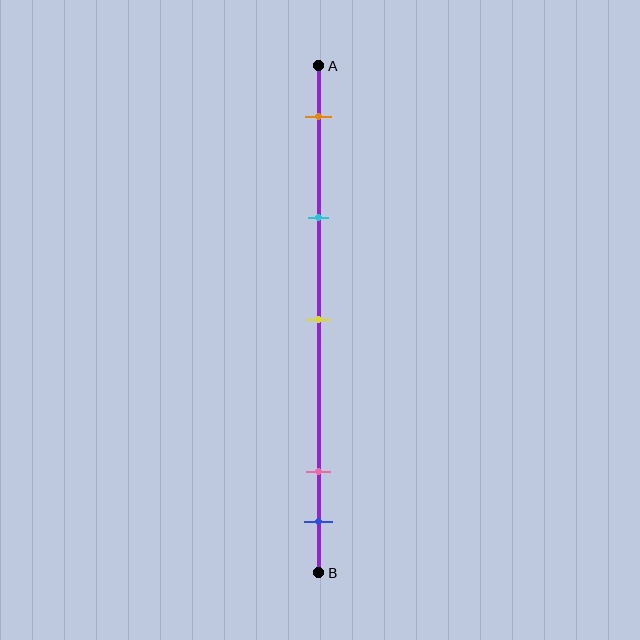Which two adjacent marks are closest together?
The pink and blue marks are the closest adjacent pair.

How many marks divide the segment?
There are 5 marks dividing the segment.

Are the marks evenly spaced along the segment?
No, the marks are not evenly spaced.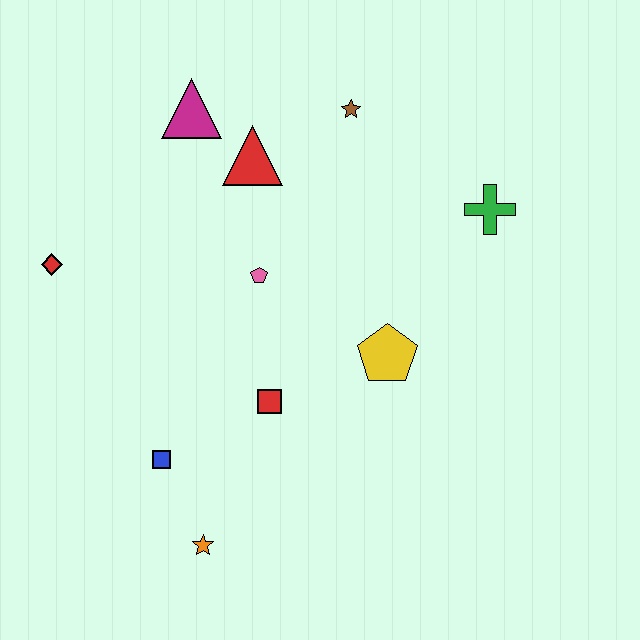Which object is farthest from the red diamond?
The green cross is farthest from the red diamond.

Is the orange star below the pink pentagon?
Yes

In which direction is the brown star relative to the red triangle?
The brown star is to the right of the red triangle.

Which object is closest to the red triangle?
The magenta triangle is closest to the red triangle.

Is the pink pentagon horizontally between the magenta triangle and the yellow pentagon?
Yes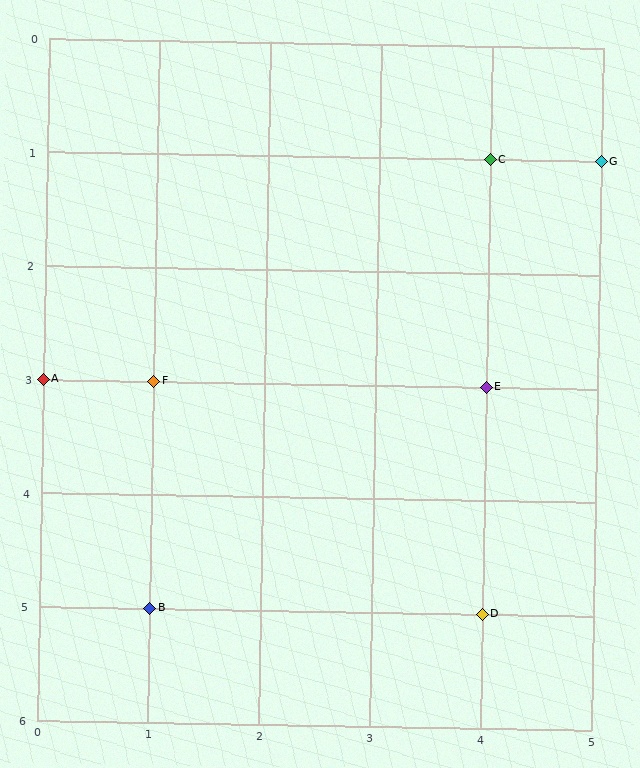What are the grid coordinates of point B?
Point B is at grid coordinates (1, 5).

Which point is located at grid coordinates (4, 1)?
Point C is at (4, 1).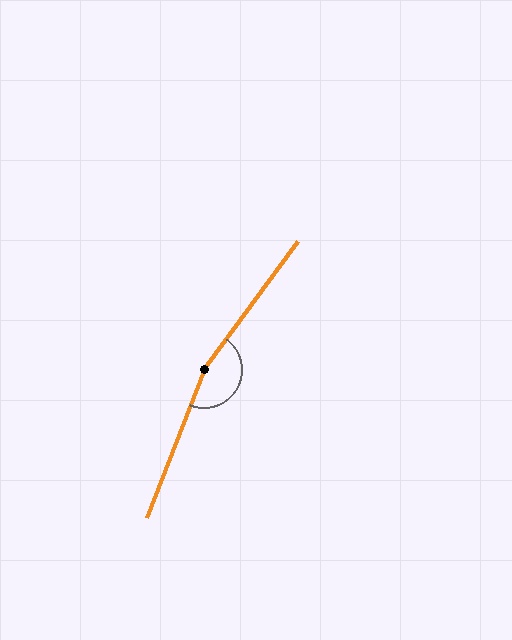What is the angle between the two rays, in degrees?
Approximately 165 degrees.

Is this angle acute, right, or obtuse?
It is obtuse.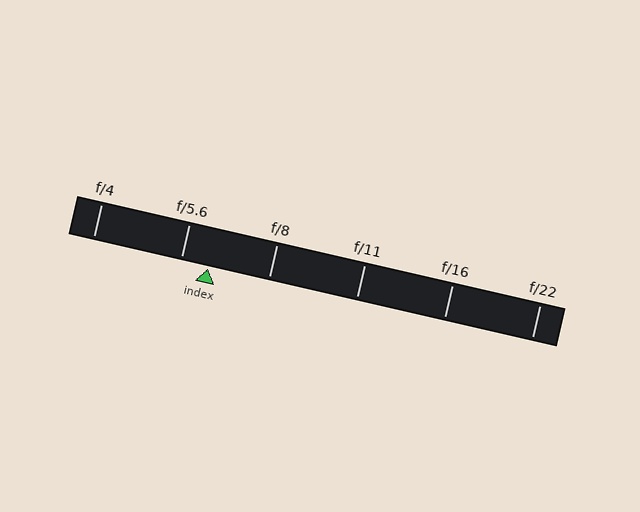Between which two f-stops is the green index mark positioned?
The index mark is between f/5.6 and f/8.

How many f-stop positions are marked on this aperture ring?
There are 6 f-stop positions marked.